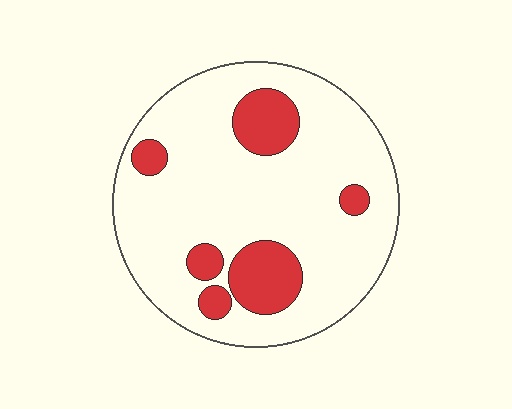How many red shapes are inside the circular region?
6.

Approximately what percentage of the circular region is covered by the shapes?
Approximately 20%.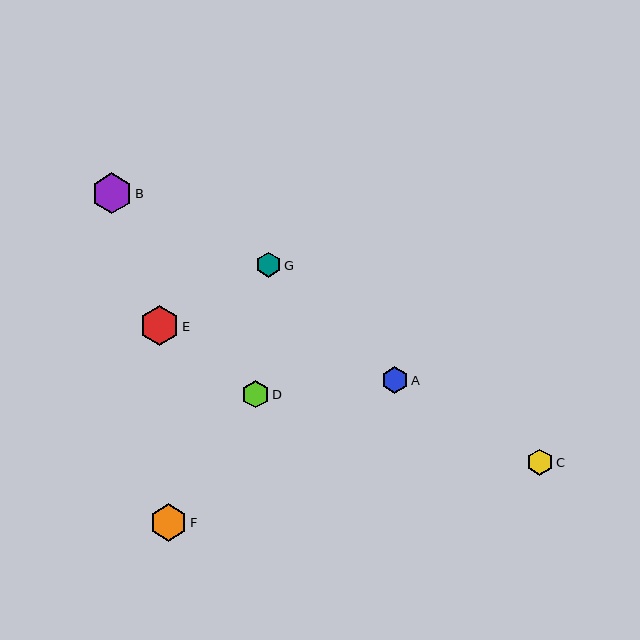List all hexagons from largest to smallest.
From largest to smallest: B, E, F, D, A, C, G.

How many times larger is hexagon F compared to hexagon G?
Hexagon F is approximately 1.5 times the size of hexagon G.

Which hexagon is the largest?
Hexagon B is the largest with a size of approximately 41 pixels.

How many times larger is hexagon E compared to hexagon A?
Hexagon E is approximately 1.5 times the size of hexagon A.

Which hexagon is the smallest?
Hexagon G is the smallest with a size of approximately 25 pixels.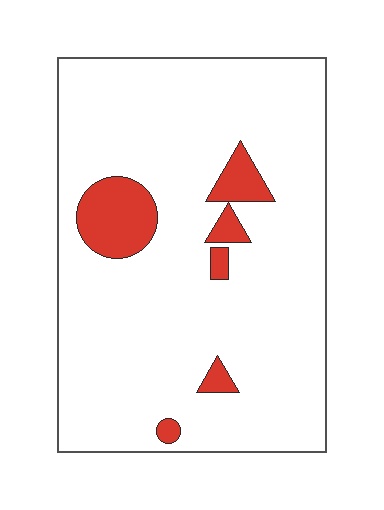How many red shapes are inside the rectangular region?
6.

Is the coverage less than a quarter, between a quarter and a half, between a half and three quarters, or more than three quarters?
Less than a quarter.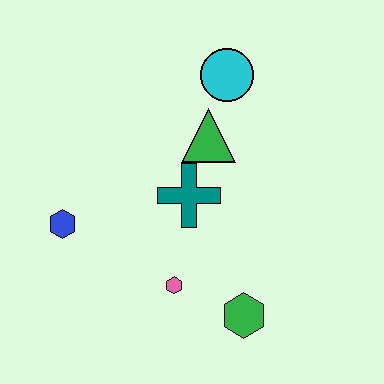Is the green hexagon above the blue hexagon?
No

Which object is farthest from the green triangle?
The green hexagon is farthest from the green triangle.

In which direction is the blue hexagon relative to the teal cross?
The blue hexagon is to the left of the teal cross.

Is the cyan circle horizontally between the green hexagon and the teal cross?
Yes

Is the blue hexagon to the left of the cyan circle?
Yes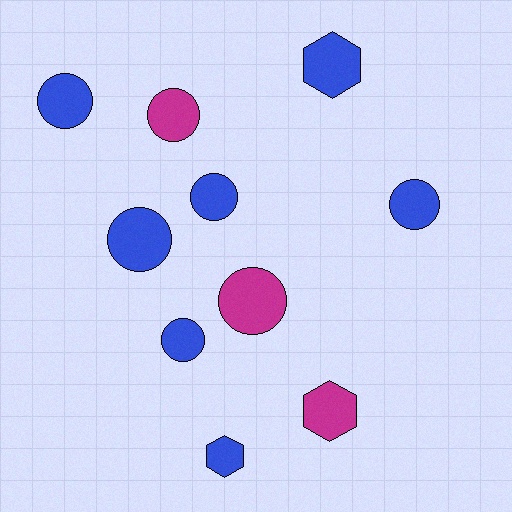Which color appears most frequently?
Blue, with 7 objects.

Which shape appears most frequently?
Circle, with 7 objects.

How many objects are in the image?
There are 10 objects.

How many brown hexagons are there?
There are no brown hexagons.